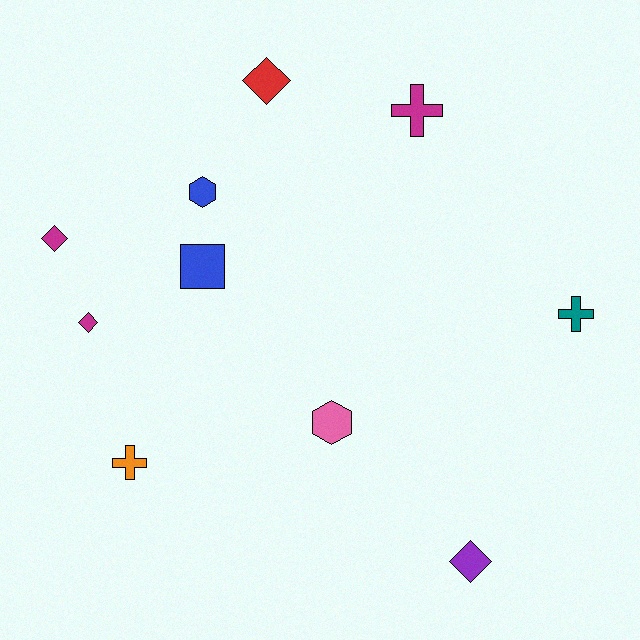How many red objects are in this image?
There is 1 red object.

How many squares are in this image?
There is 1 square.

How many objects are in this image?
There are 10 objects.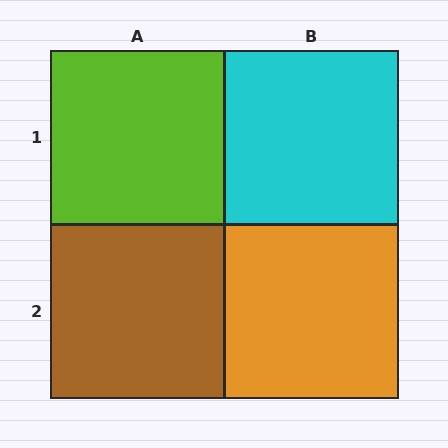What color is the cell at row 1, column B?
Cyan.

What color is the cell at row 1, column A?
Lime.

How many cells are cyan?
1 cell is cyan.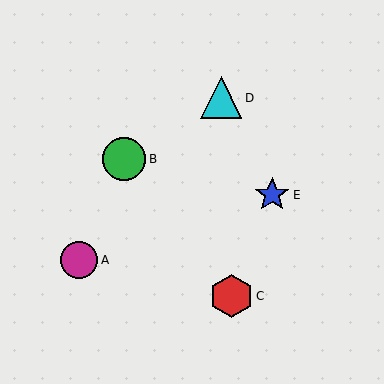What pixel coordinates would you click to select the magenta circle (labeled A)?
Click at (79, 260) to select the magenta circle A.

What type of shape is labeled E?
Shape E is a blue star.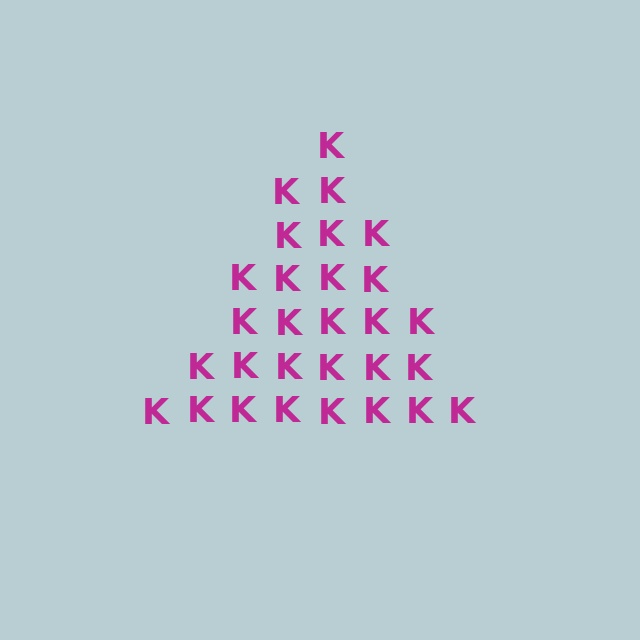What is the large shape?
The large shape is a triangle.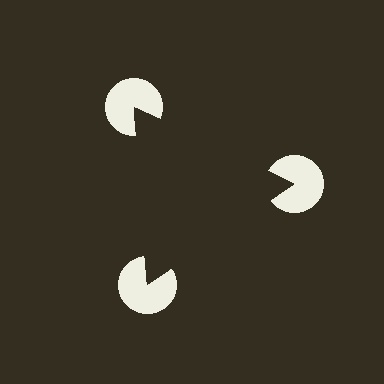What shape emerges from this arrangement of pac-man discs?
An illusory triangle — its edges are inferred from the aligned wedge cuts in the pac-man discs, not physically drawn.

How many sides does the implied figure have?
3 sides.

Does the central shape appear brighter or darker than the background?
It typically appears slightly darker than the background, even though no actual brightness change is drawn.